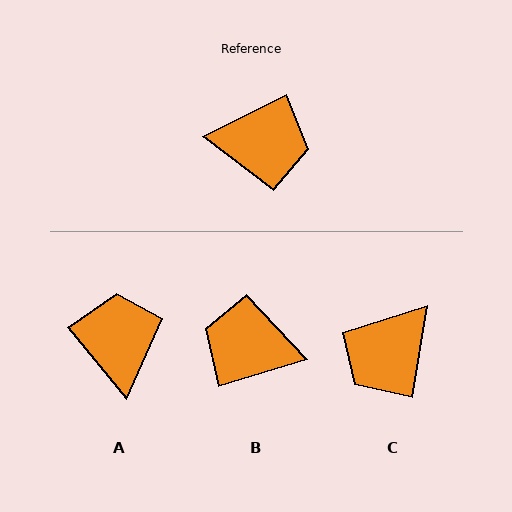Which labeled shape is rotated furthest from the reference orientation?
B, about 170 degrees away.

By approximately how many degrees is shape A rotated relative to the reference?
Approximately 103 degrees counter-clockwise.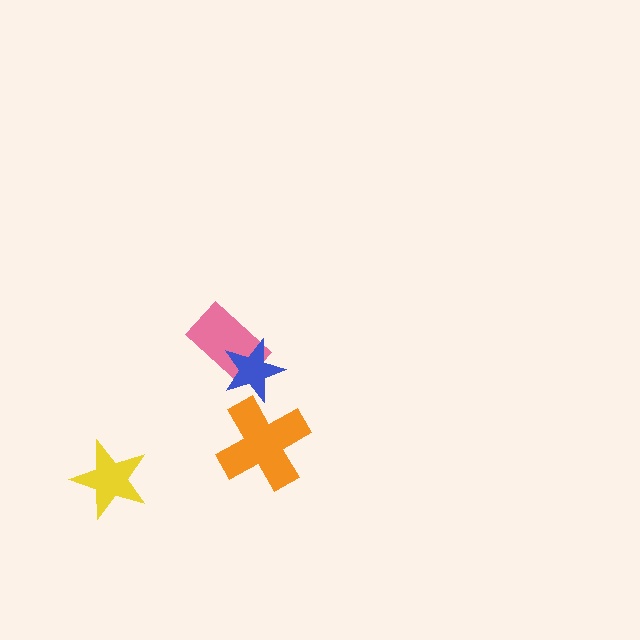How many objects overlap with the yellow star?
0 objects overlap with the yellow star.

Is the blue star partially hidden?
No, no other shape covers it.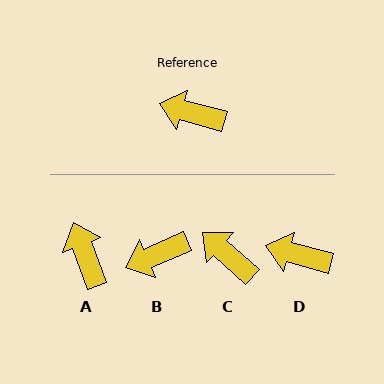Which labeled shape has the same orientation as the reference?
D.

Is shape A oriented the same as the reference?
No, it is off by about 54 degrees.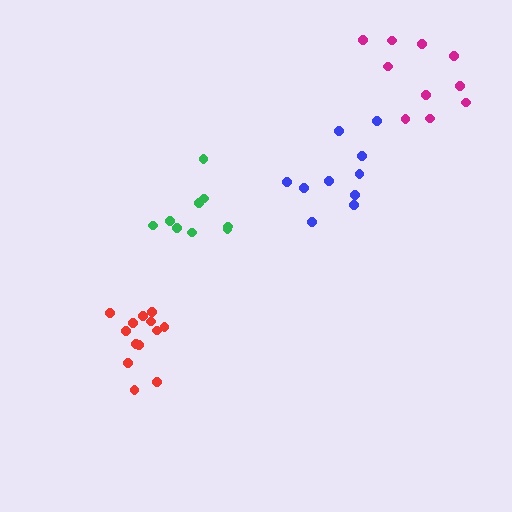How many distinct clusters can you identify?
There are 4 distinct clusters.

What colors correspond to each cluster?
The clusters are colored: blue, magenta, green, red.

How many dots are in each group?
Group 1: 10 dots, Group 2: 10 dots, Group 3: 9 dots, Group 4: 14 dots (43 total).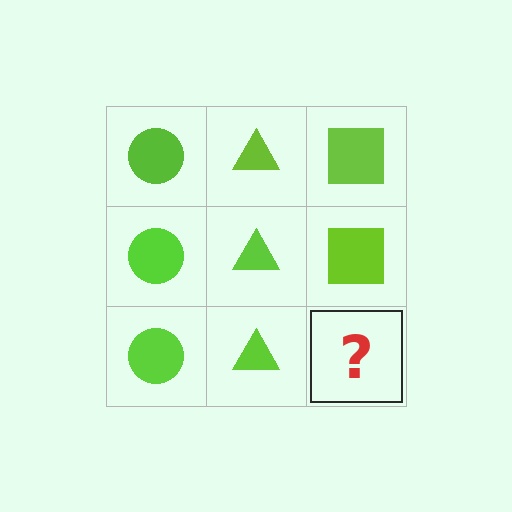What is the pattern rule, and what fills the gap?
The rule is that each column has a consistent shape. The gap should be filled with a lime square.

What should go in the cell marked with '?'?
The missing cell should contain a lime square.